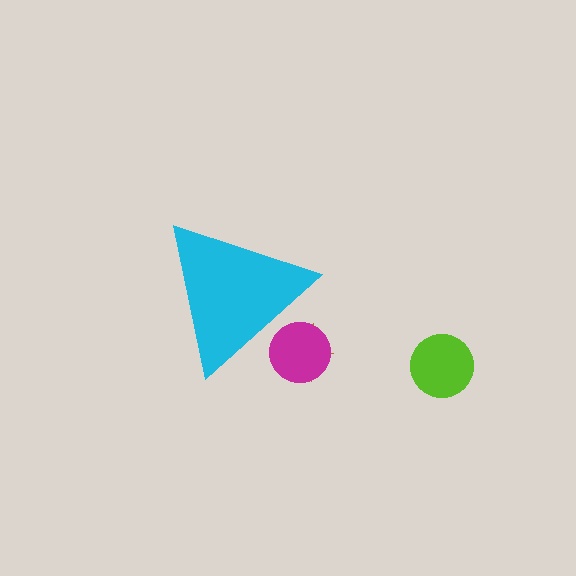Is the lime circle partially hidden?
No, the lime circle is fully visible.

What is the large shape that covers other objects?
A cyan triangle.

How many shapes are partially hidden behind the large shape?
2 shapes are partially hidden.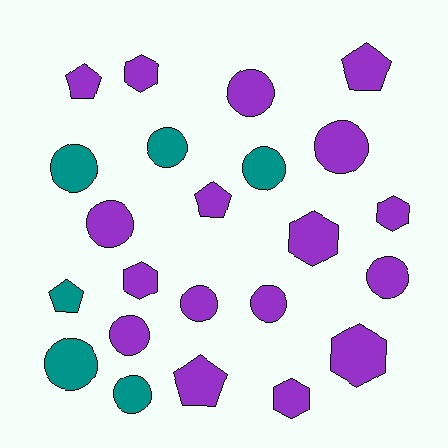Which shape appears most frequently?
Circle, with 12 objects.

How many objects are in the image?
There are 23 objects.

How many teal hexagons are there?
There are no teal hexagons.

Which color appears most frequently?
Purple, with 17 objects.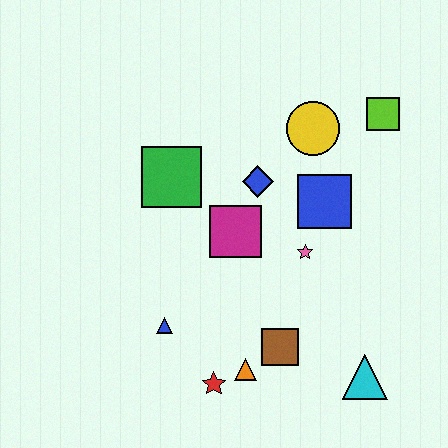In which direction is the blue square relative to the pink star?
The blue square is above the pink star.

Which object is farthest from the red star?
The lime square is farthest from the red star.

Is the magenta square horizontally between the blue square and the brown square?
No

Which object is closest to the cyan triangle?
The brown square is closest to the cyan triangle.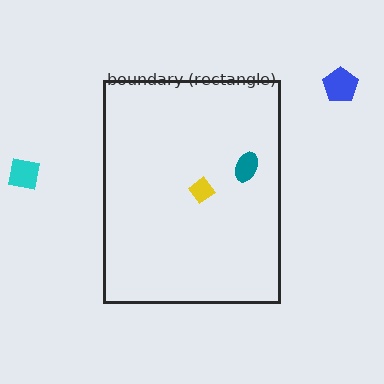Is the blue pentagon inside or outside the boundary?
Outside.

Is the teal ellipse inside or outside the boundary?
Inside.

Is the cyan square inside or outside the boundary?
Outside.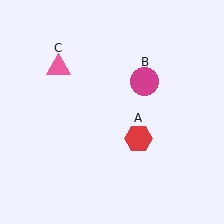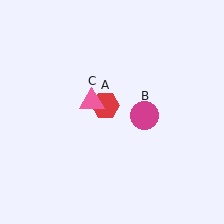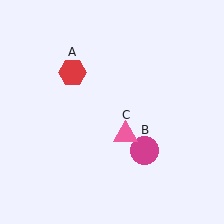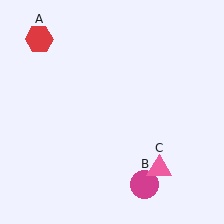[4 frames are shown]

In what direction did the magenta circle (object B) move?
The magenta circle (object B) moved down.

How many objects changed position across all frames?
3 objects changed position: red hexagon (object A), magenta circle (object B), pink triangle (object C).